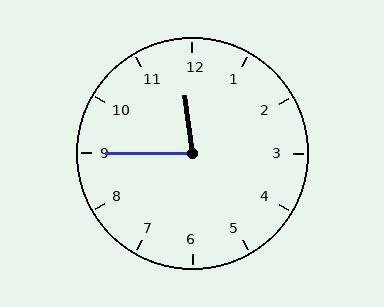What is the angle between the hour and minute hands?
Approximately 82 degrees.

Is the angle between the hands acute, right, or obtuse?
It is acute.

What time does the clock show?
11:45.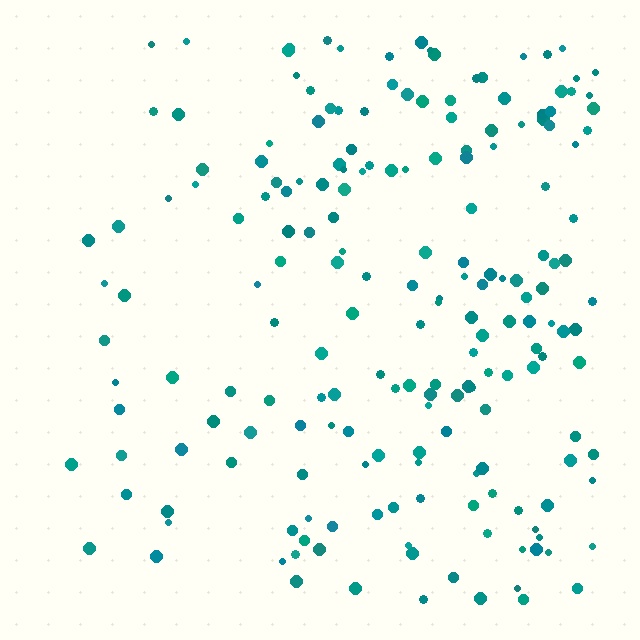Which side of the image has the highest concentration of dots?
The right.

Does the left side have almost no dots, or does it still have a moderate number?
Still a moderate number, just noticeably fewer than the right.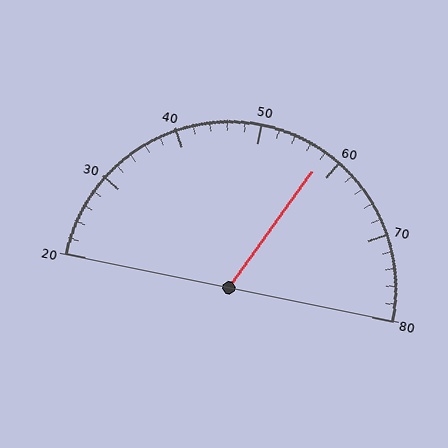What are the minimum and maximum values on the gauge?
The gauge ranges from 20 to 80.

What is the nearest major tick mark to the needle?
The nearest major tick mark is 60.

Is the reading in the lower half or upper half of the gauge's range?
The reading is in the upper half of the range (20 to 80).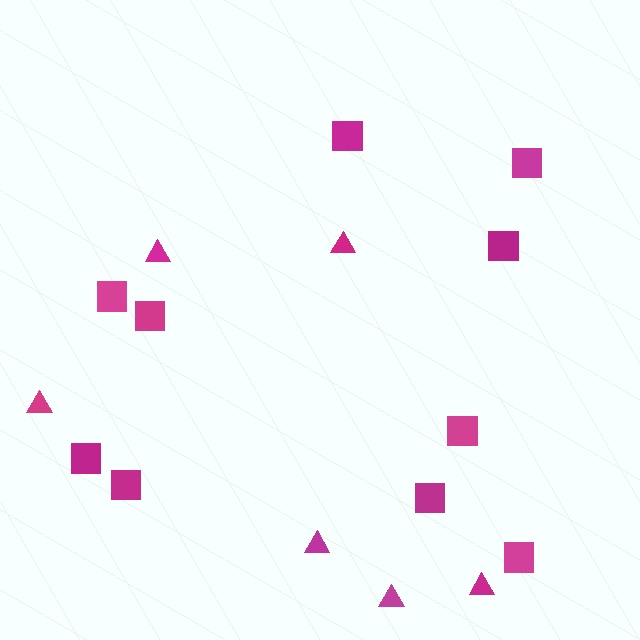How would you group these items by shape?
There are 2 groups: one group of squares (10) and one group of triangles (6).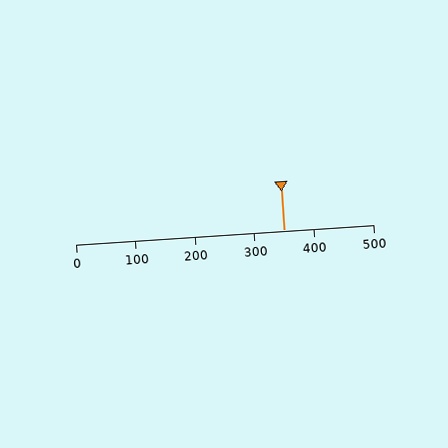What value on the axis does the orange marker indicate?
The marker indicates approximately 350.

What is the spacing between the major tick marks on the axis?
The major ticks are spaced 100 apart.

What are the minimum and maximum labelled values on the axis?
The axis runs from 0 to 500.